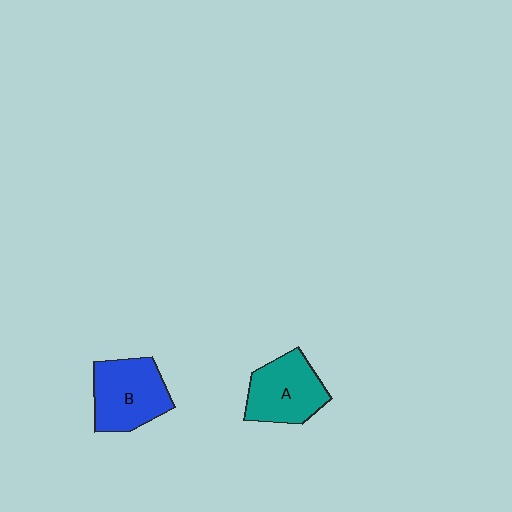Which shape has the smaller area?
Shape A (teal).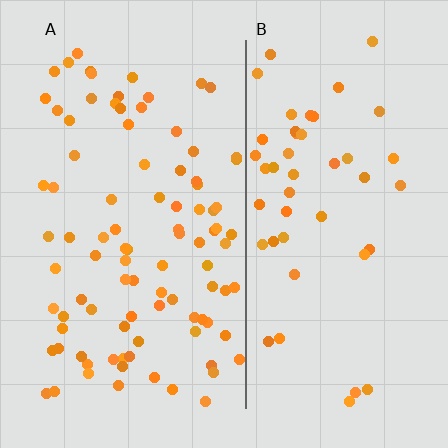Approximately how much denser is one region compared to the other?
Approximately 1.9× — region A over region B.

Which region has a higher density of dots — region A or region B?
A (the left).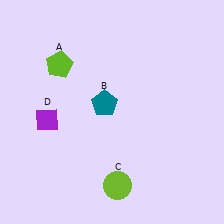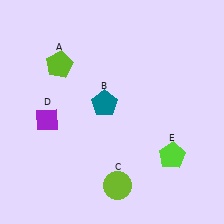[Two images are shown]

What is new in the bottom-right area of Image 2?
A lime pentagon (E) was added in the bottom-right area of Image 2.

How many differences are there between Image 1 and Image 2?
There is 1 difference between the two images.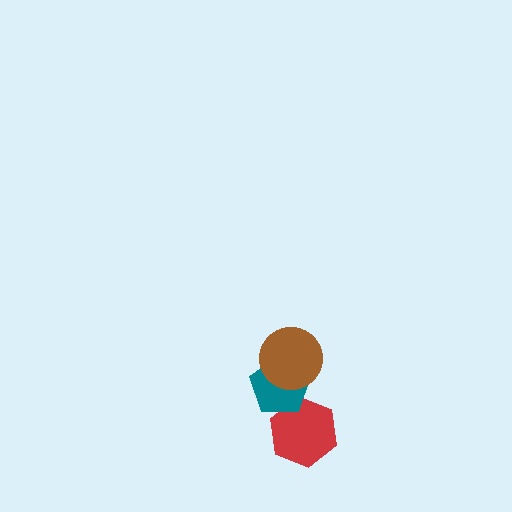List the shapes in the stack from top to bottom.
From top to bottom: the brown circle, the teal pentagon, the red hexagon.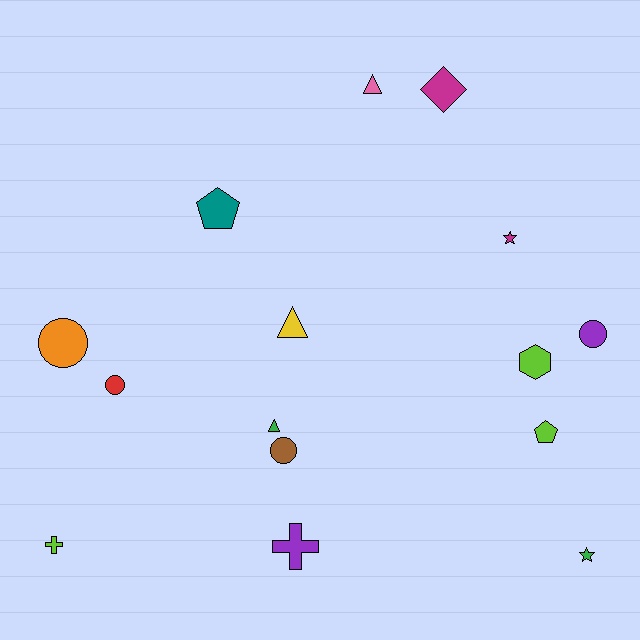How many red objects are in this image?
There is 1 red object.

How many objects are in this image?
There are 15 objects.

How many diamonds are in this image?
There is 1 diamond.